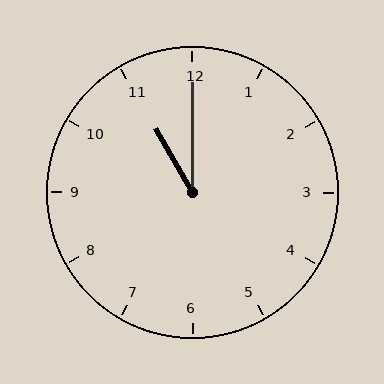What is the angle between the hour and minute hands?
Approximately 30 degrees.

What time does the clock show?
11:00.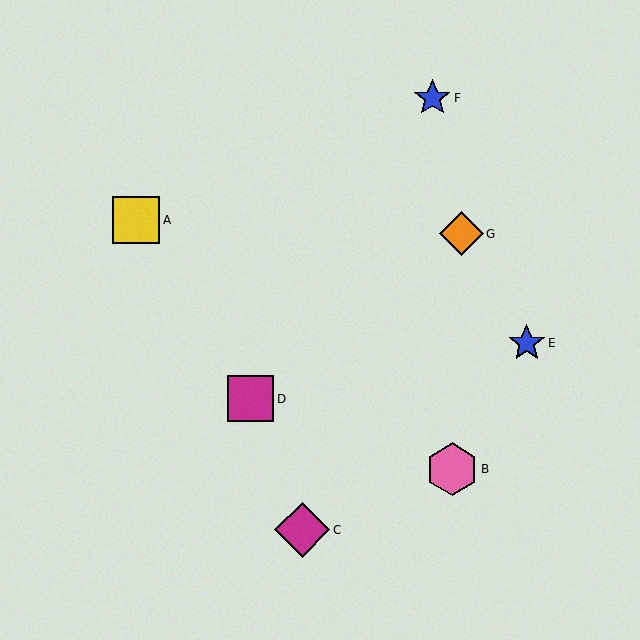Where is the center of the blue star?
The center of the blue star is at (432, 98).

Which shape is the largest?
The magenta diamond (labeled C) is the largest.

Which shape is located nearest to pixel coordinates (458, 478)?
The pink hexagon (labeled B) at (452, 469) is nearest to that location.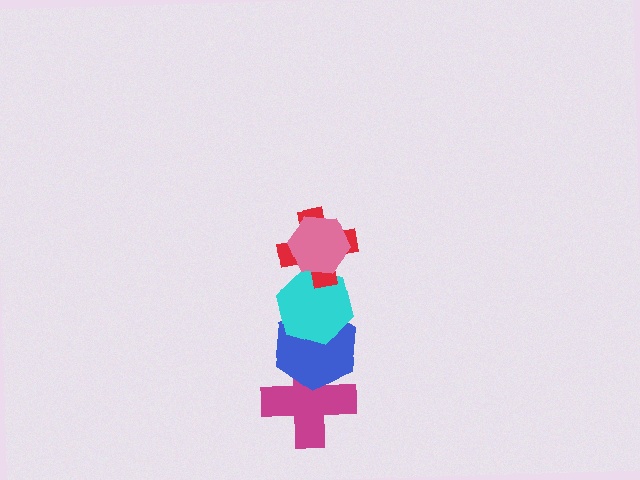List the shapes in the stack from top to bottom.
From top to bottom: the pink hexagon, the red cross, the cyan hexagon, the blue hexagon, the magenta cross.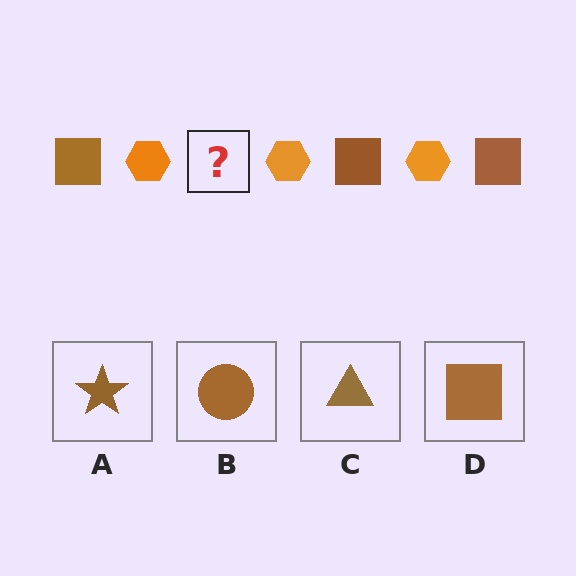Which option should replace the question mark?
Option D.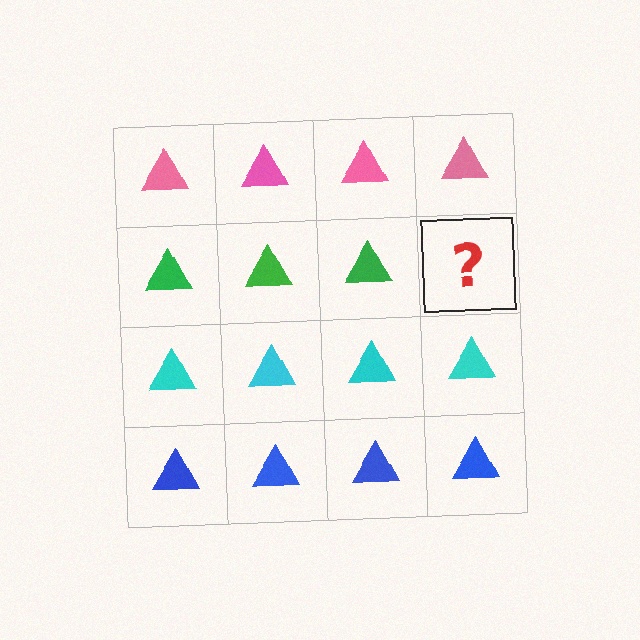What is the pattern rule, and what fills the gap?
The rule is that each row has a consistent color. The gap should be filled with a green triangle.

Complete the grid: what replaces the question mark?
The question mark should be replaced with a green triangle.